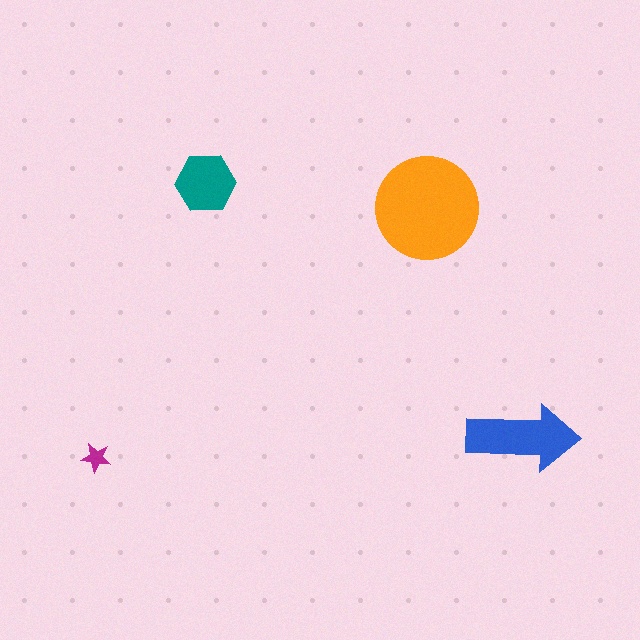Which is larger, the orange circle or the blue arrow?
The orange circle.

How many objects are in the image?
There are 4 objects in the image.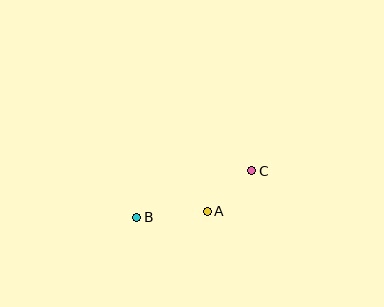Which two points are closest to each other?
Points A and C are closest to each other.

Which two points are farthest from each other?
Points B and C are farthest from each other.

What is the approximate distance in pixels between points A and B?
The distance between A and B is approximately 71 pixels.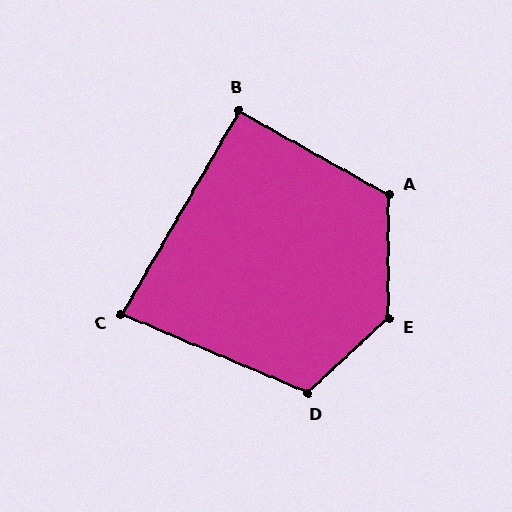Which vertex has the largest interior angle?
E, at approximately 133 degrees.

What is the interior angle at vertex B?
Approximately 91 degrees (approximately right).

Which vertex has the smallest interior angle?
C, at approximately 83 degrees.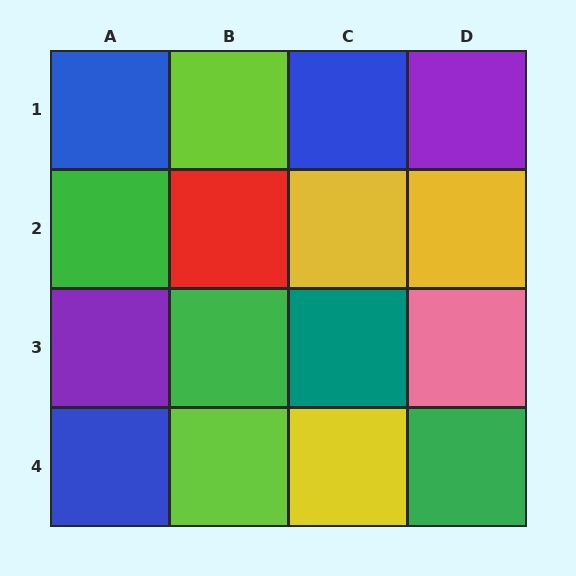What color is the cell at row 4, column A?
Blue.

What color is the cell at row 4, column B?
Lime.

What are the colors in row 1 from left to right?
Blue, lime, blue, purple.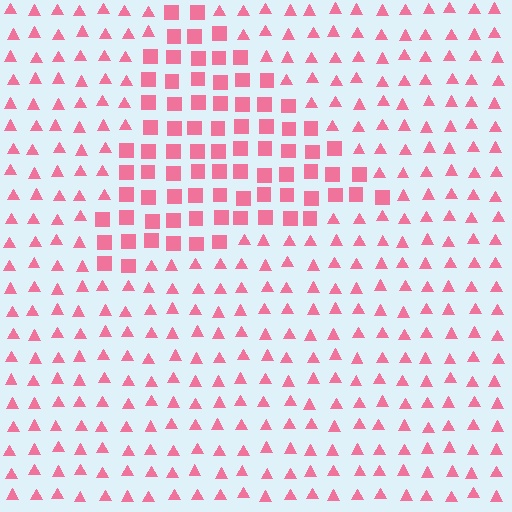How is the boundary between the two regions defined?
The boundary is defined by a change in element shape: squares inside vs. triangles outside. All elements share the same color and spacing.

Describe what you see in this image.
The image is filled with small pink elements arranged in a uniform grid. A triangle-shaped region contains squares, while the surrounding area contains triangles. The boundary is defined purely by the change in element shape.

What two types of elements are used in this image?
The image uses squares inside the triangle region and triangles outside it.